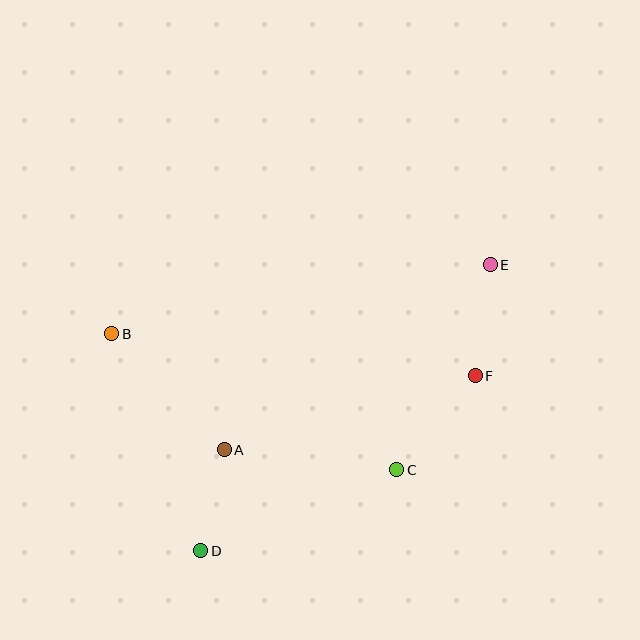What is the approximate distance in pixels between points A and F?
The distance between A and F is approximately 262 pixels.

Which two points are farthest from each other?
Points D and E are farthest from each other.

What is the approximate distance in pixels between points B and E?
The distance between B and E is approximately 385 pixels.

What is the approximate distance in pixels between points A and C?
The distance between A and C is approximately 174 pixels.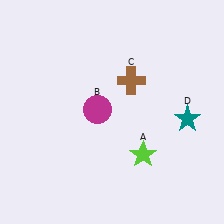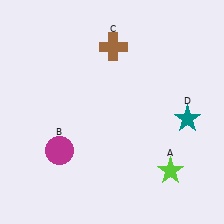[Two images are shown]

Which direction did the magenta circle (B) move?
The magenta circle (B) moved down.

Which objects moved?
The objects that moved are: the lime star (A), the magenta circle (B), the brown cross (C).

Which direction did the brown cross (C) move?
The brown cross (C) moved up.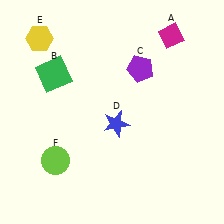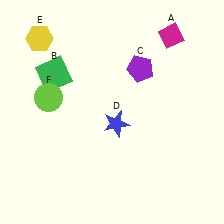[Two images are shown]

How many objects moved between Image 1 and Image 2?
1 object moved between the two images.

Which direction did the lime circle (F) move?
The lime circle (F) moved up.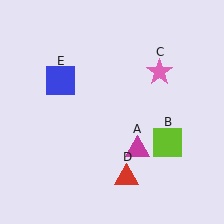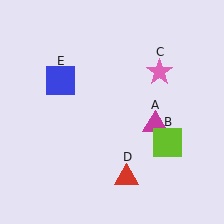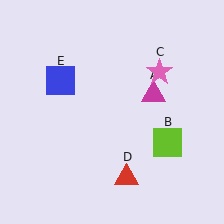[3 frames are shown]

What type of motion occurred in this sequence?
The magenta triangle (object A) rotated counterclockwise around the center of the scene.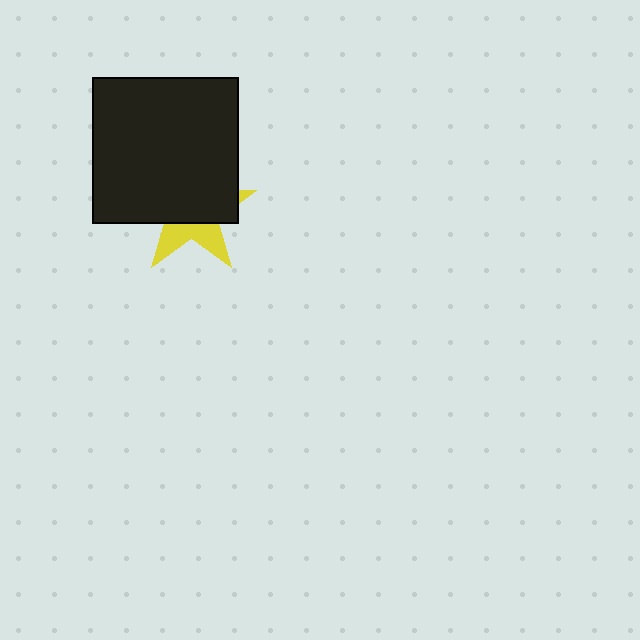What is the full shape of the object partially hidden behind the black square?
The partially hidden object is a yellow star.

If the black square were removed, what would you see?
You would see the complete yellow star.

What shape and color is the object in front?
The object in front is a black square.